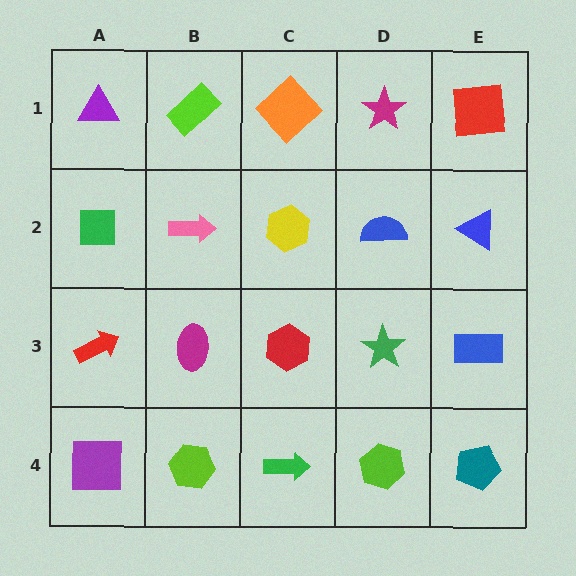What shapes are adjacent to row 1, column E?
A blue triangle (row 2, column E), a magenta star (row 1, column D).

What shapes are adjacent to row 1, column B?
A pink arrow (row 2, column B), a purple triangle (row 1, column A), an orange diamond (row 1, column C).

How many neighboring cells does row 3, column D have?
4.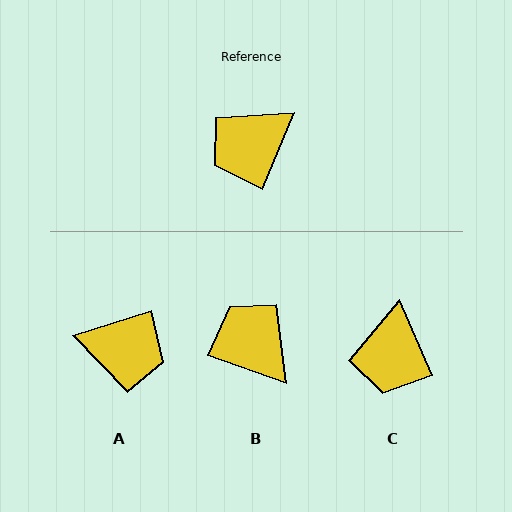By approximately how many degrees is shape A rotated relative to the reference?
Approximately 130 degrees counter-clockwise.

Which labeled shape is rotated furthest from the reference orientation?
A, about 130 degrees away.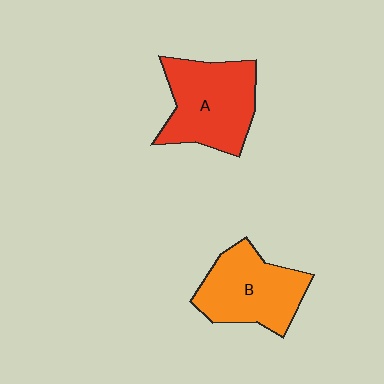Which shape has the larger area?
Shape A (red).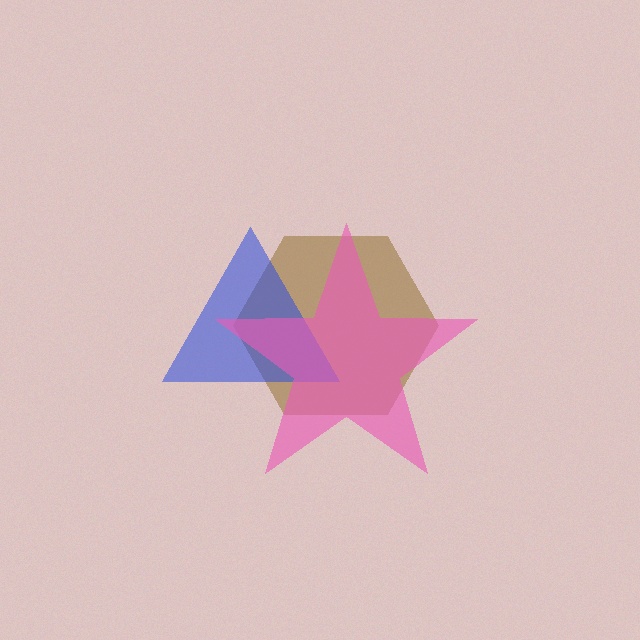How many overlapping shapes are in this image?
There are 3 overlapping shapes in the image.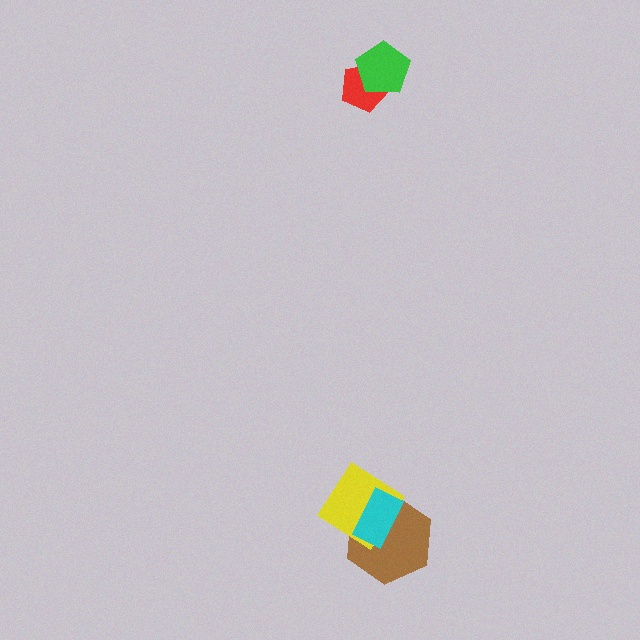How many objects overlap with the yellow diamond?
2 objects overlap with the yellow diamond.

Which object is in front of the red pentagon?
The green pentagon is in front of the red pentagon.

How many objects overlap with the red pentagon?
1 object overlaps with the red pentagon.